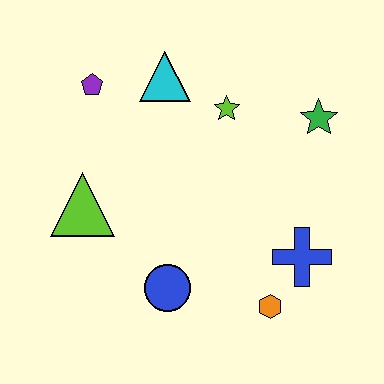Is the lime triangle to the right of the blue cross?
No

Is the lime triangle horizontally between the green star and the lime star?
No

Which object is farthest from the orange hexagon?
The purple pentagon is farthest from the orange hexagon.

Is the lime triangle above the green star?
No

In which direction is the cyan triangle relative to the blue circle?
The cyan triangle is above the blue circle.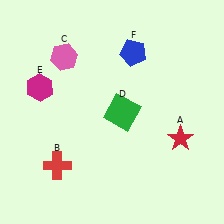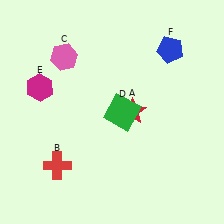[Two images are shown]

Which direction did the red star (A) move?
The red star (A) moved left.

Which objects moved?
The objects that moved are: the red star (A), the blue pentagon (F).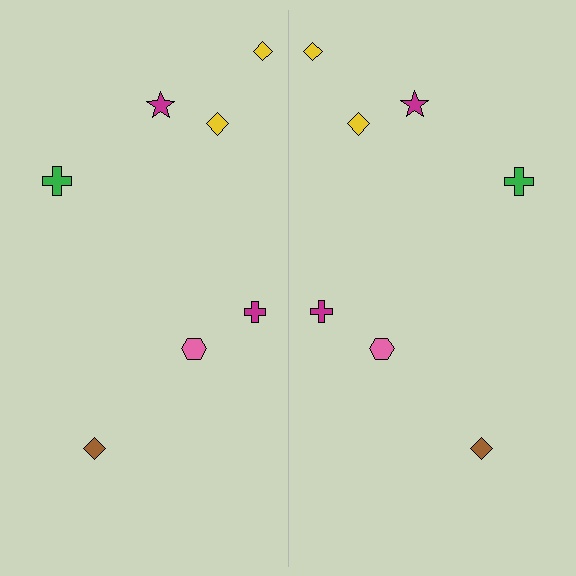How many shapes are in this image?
There are 14 shapes in this image.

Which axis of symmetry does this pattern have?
The pattern has a vertical axis of symmetry running through the center of the image.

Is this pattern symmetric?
Yes, this pattern has bilateral (reflection) symmetry.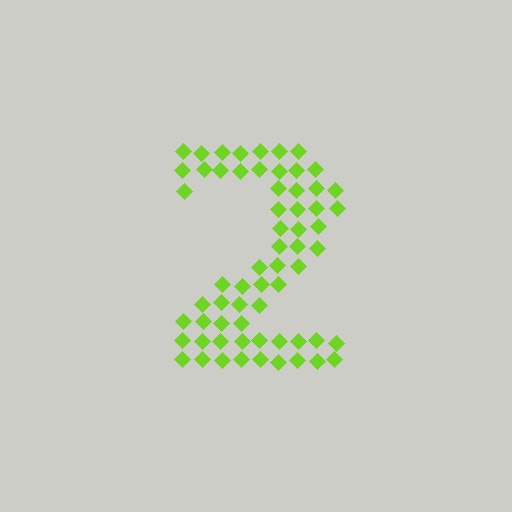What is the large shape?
The large shape is the digit 2.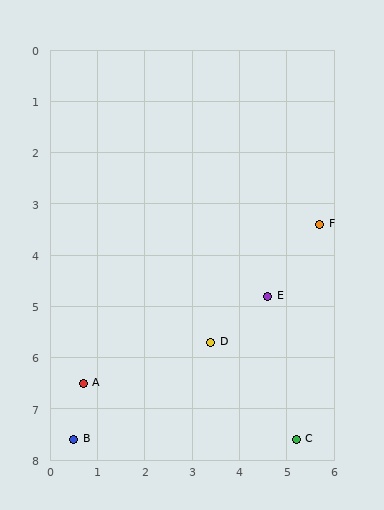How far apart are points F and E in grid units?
Points F and E are about 1.8 grid units apart.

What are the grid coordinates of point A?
Point A is at approximately (0.7, 6.5).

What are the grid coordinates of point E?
Point E is at approximately (4.6, 4.8).